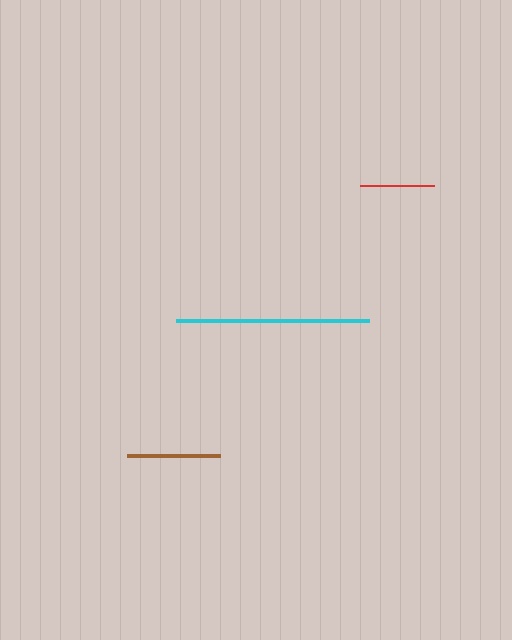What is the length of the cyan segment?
The cyan segment is approximately 193 pixels long.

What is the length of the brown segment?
The brown segment is approximately 93 pixels long.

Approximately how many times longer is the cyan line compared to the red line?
The cyan line is approximately 2.6 times the length of the red line.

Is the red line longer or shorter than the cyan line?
The cyan line is longer than the red line.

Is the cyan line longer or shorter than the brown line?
The cyan line is longer than the brown line.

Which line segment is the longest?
The cyan line is the longest at approximately 193 pixels.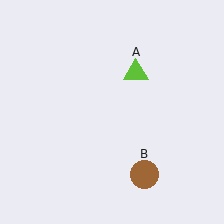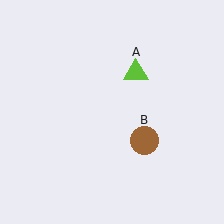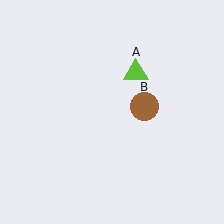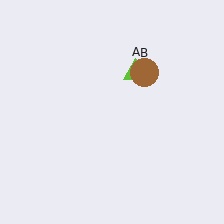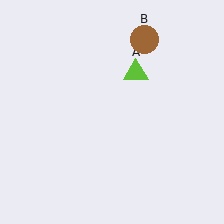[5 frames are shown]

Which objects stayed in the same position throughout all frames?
Lime triangle (object A) remained stationary.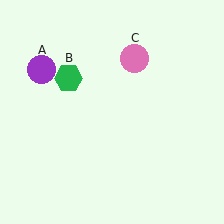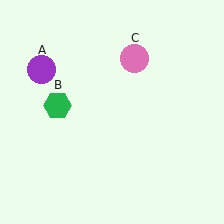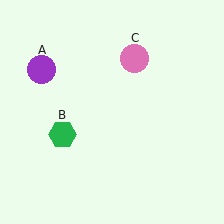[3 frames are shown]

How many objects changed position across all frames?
1 object changed position: green hexagon (object B).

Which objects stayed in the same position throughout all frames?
Purple circle (object A) and pink circle (object C) remained stationary.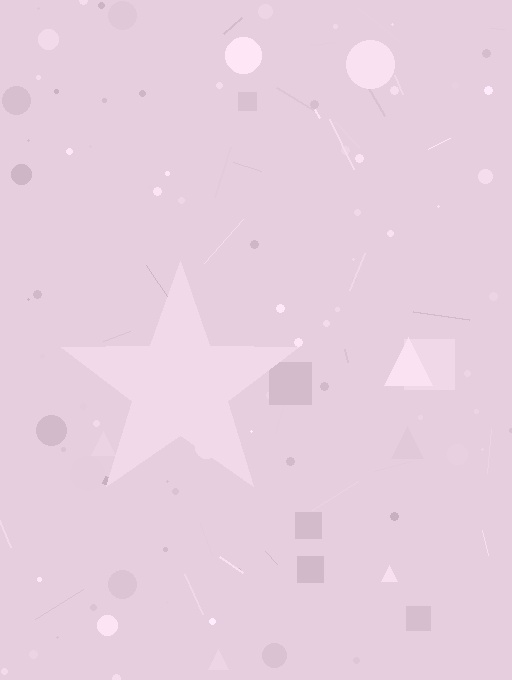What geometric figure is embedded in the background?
A star is embedded in the background.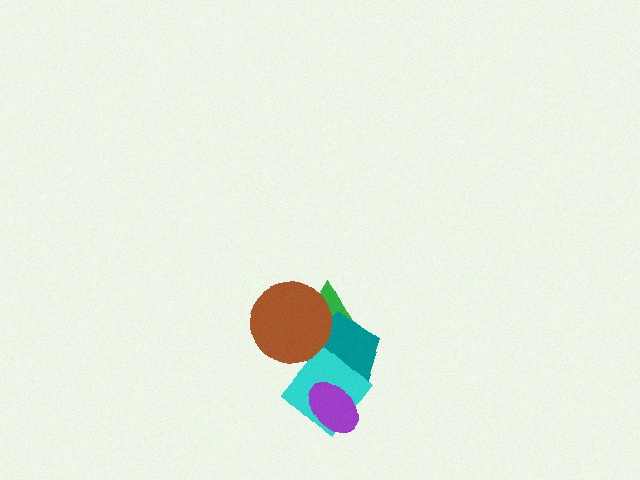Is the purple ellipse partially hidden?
No, no other shape covers it.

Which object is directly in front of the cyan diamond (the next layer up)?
The purple ellipse is directly in front of the cyan diamond.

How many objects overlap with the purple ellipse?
2 objects overlap with the purple ellipse.